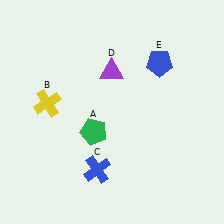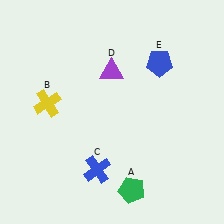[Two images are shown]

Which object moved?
The green pentagon (A) moved down.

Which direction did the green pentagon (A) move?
The green pentagon (A) moved down.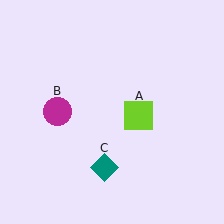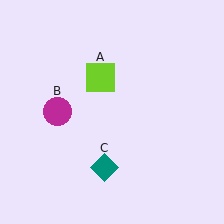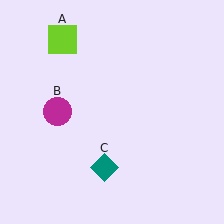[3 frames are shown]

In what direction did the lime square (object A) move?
The lime square (object A) moved up and to the left.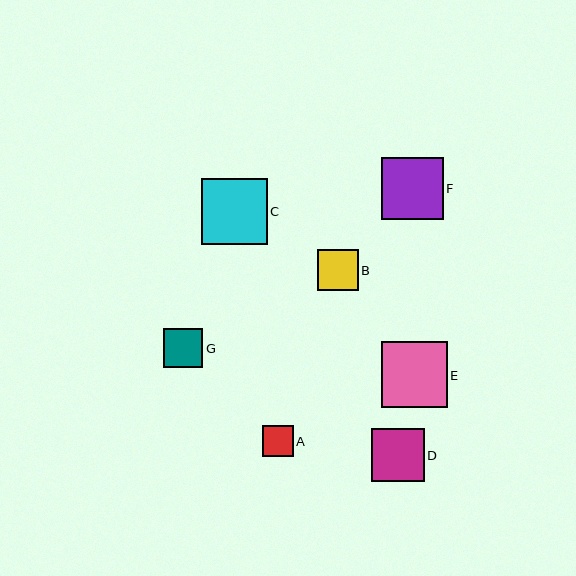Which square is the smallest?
Square A is the smallest with a size of approximately 31 pixels.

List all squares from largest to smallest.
From largest to smallest: E, C, F, D, B, G, A.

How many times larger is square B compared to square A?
Square B is approximately 1.3 times the size of square A.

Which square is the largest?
Square E is the largest with a size of approximately 66 pixels.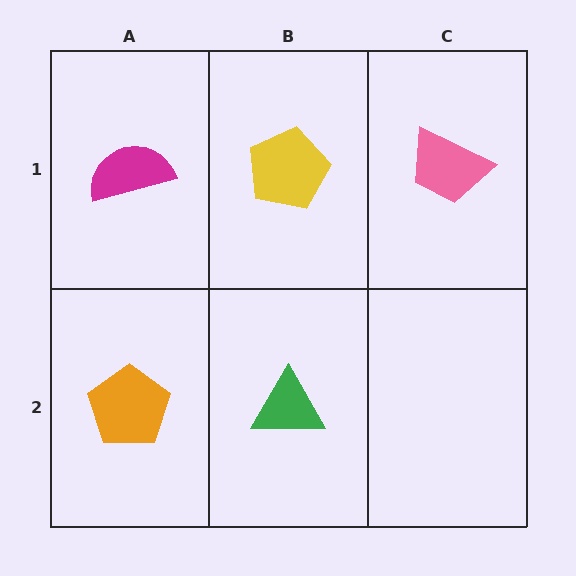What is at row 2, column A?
An orange pentagon.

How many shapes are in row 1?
3 shapes.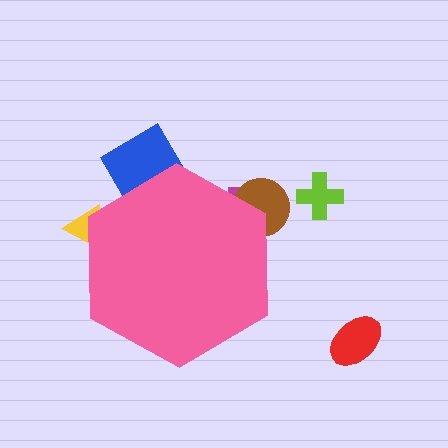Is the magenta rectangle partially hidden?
Yes, the magenta rectangle is partially hidden behind the pink hexagon.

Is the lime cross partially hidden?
No, the lime cross is fully visible.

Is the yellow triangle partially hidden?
Yes, the yellow triangle is partially hidden behind the pink hexagon.